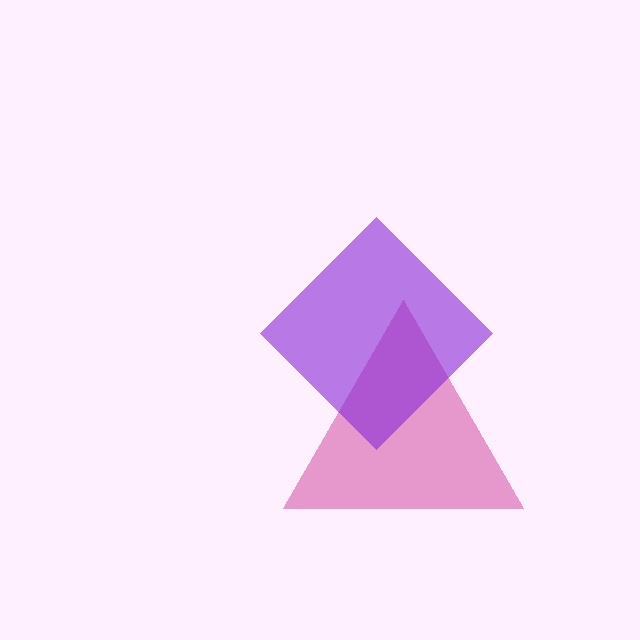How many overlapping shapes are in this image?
There are 2 overlapping shapes in the image.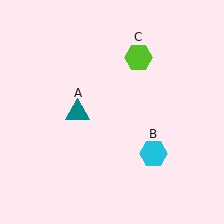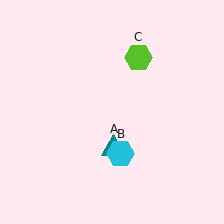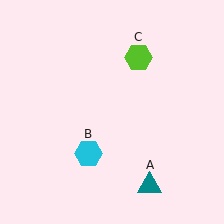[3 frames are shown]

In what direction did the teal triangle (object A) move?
The teal triangle (object A) moved down and to the right.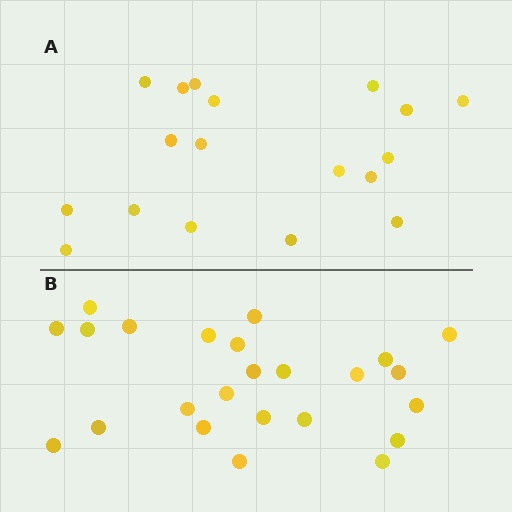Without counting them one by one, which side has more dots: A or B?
Region B (the bottom region) has more dots.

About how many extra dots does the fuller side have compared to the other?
Region B has about 6 more dots than region A.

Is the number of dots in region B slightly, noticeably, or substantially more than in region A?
Region B has noticeably more, but not dramatically so. The ratio is roughly 1.3 to 1.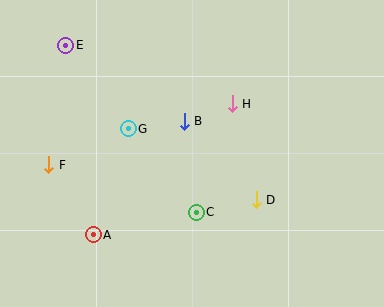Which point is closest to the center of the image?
Point B at (184, 121) is closest to the center.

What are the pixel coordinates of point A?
Point A is at (93, 235).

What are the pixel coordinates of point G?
Point G is at (128, 129).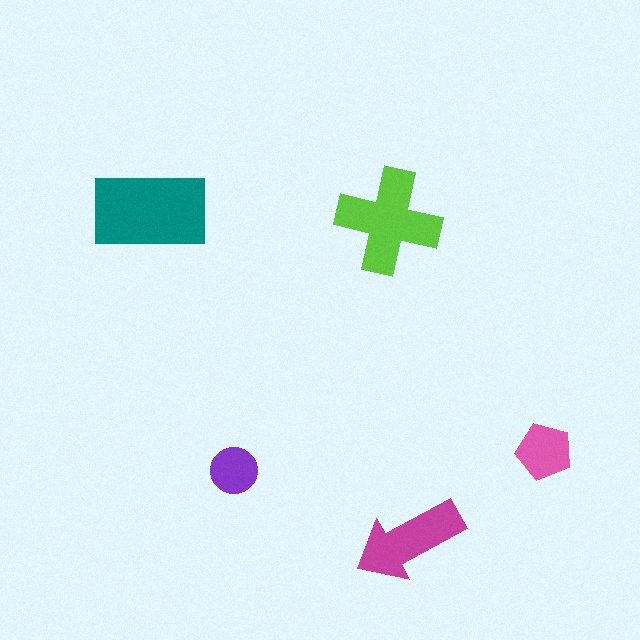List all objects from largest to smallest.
The teal rectangle, the lime cross, the magenta arrow, the pink pentagon, the purple circle.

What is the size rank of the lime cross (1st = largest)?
2nd.